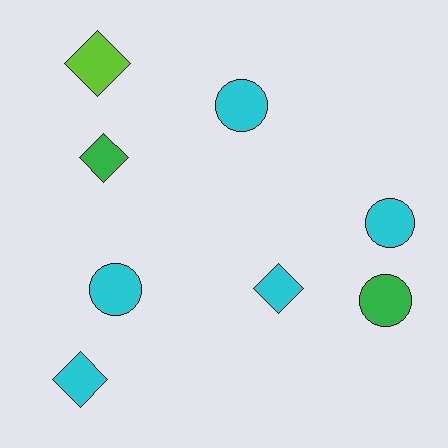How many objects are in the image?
There are 8 objects.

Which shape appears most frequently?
Circle, with 4 objects.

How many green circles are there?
There is 1 green circle.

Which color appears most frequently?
Cyan, with 5 objects.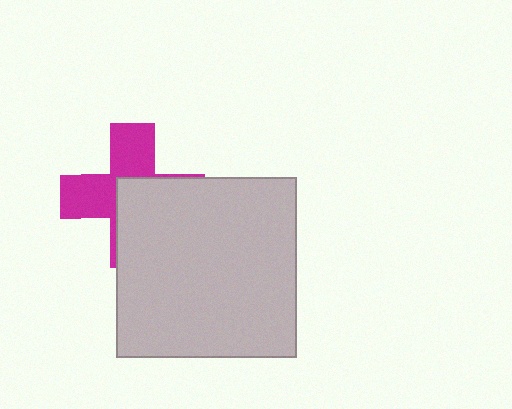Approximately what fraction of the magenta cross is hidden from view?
Roughly 51% of the magenta cross is hidden behind the light gray square.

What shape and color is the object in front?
The object in front is a light gray square.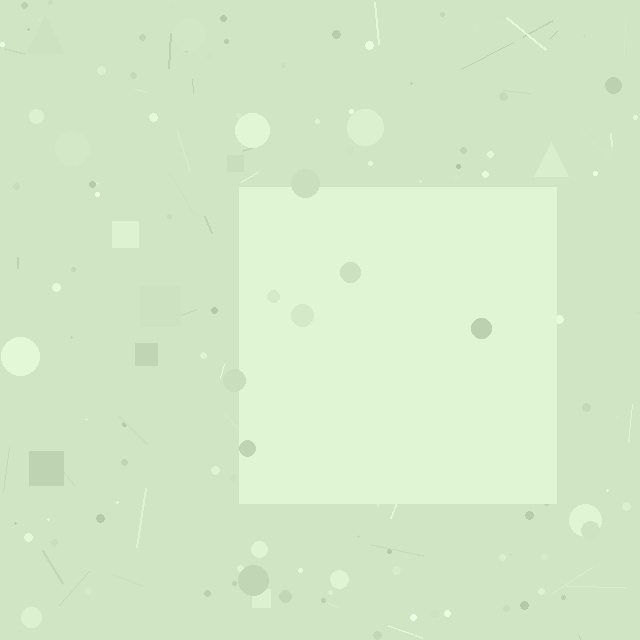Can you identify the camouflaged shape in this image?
The camouflaged shape is a square.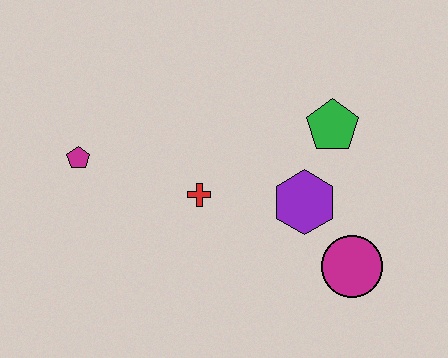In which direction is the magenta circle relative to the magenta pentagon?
The magenta circle is to the right of the magenta pentagon.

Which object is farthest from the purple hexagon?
The magenta pentagon is farthest from the purple hexagon.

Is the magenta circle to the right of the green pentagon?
Yes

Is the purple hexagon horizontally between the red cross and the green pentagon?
Yes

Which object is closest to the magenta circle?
The purple hexagon is closest to the magenta circle.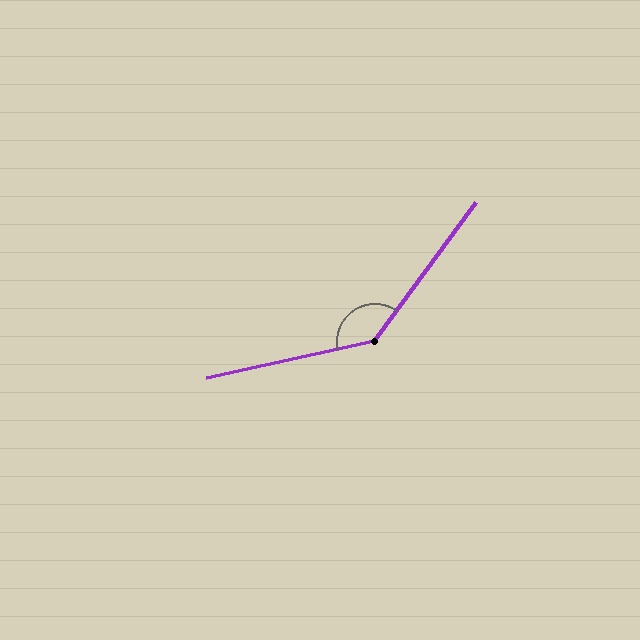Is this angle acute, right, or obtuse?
It is obtuse.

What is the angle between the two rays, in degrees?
Approximately 138 degrees.